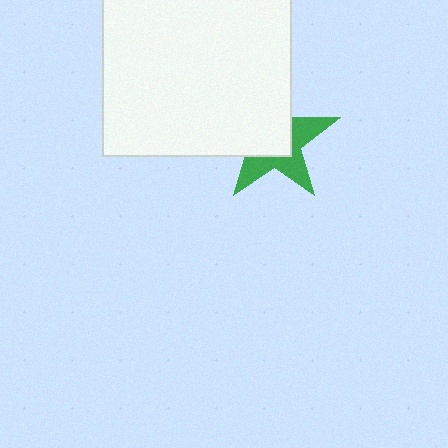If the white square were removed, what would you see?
You would see the complete green star.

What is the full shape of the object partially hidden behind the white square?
The partially hidden object is a green star.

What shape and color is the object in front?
The object in front is a white square.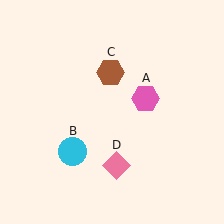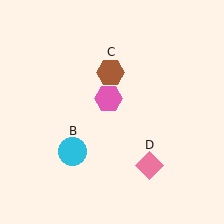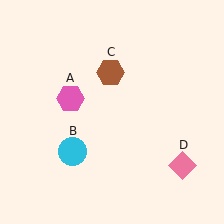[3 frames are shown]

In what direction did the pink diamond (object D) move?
The pink diamond (object D) moved right.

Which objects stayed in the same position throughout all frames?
Cyan circle (object B) and brown hexagon (object C) remained stationary.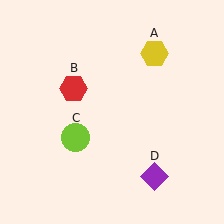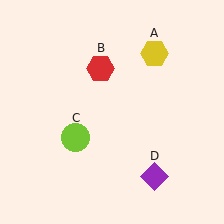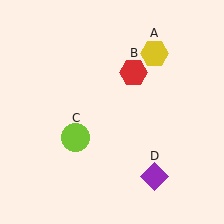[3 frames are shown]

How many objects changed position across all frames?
1 object changed position: red hexagon (object B).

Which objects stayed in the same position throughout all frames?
Yellow hexagon (object A) and lime circle (object C) and purple diamond (object D) remained stationary.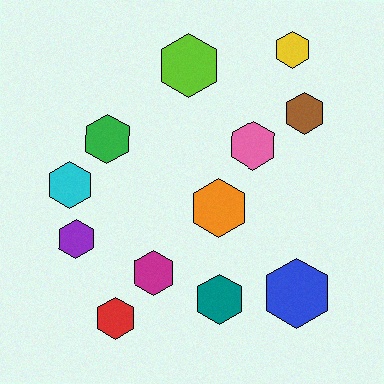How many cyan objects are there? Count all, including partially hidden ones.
There is 1 cyan object.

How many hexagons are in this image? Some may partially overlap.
There are 12 hexagons.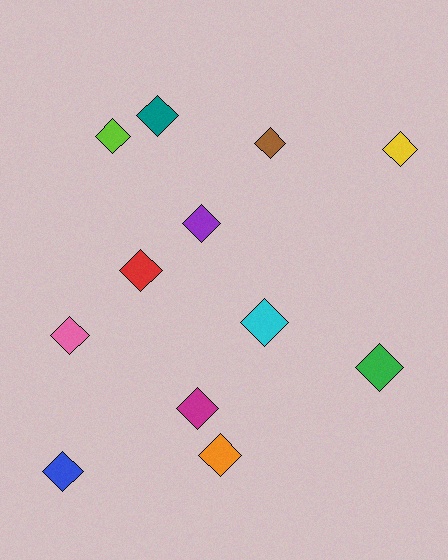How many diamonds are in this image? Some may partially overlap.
There are 12 diamonds.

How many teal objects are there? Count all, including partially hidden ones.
There is 1 teal object.